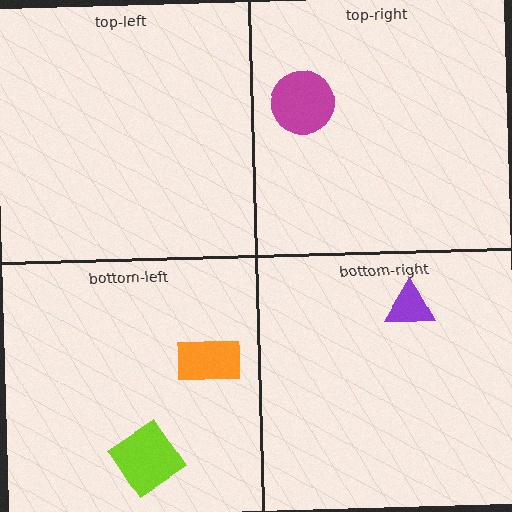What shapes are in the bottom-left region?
The orange rectangle, the lime diamond.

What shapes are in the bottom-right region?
The purple triangle.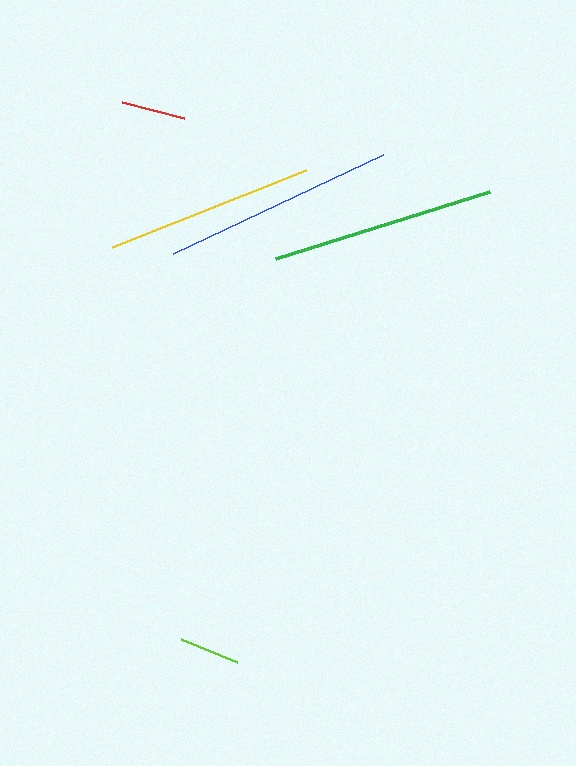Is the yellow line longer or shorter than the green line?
The green line is longer than the yellow line.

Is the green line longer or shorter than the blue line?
The blue line is longer than the green line.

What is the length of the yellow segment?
The yellow segment is approximately 209 pixels long.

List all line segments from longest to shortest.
From longest to shortest: blue, green, yellow, red, lime.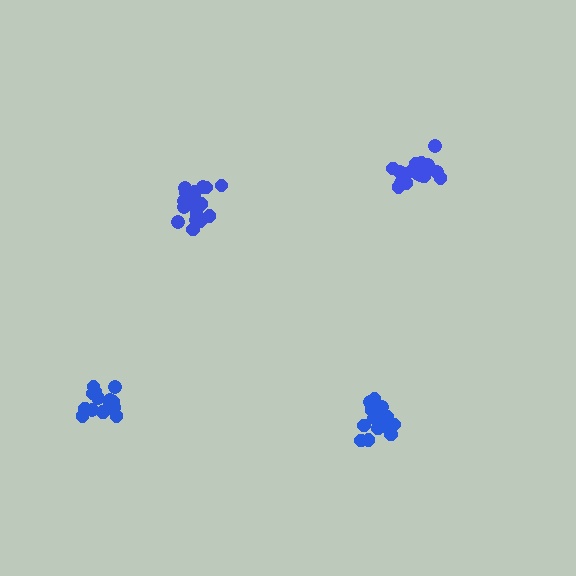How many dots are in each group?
Group 1: 20 dots, Group 2: 17 dots, Group 3: 20 dots, Group 4: 15 dots (72 total).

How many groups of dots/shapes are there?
There are 4 groups.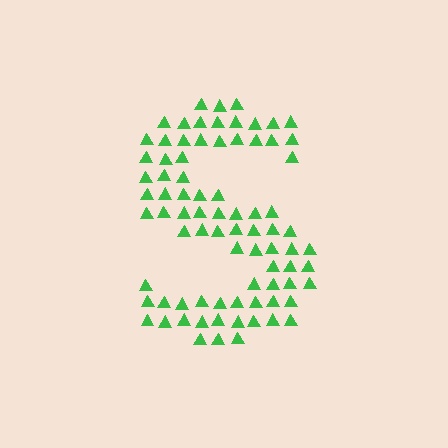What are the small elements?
The small elements are triangles.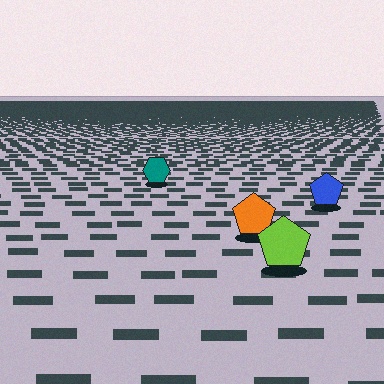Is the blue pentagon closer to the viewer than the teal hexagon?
Yes. The blue pentagon is closer — you can tell from the texture gradient: the ground texture is coarser near it.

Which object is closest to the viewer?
The lime pentagon is closest. The texture marks near it are larger and more spread out.